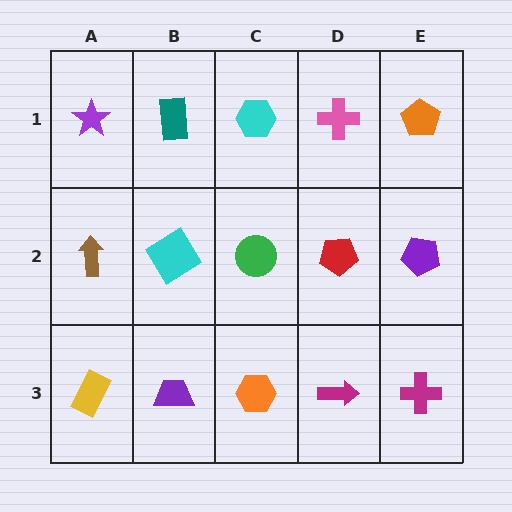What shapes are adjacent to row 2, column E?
An orange pentagon (row 1, column E), a magenta cross (row 3, column E), a red pentagon (row 2, column D).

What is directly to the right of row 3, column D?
A magenta cross.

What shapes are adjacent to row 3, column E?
A purple pentagon (row 2, column E), a magenta arrow (row 3, column D).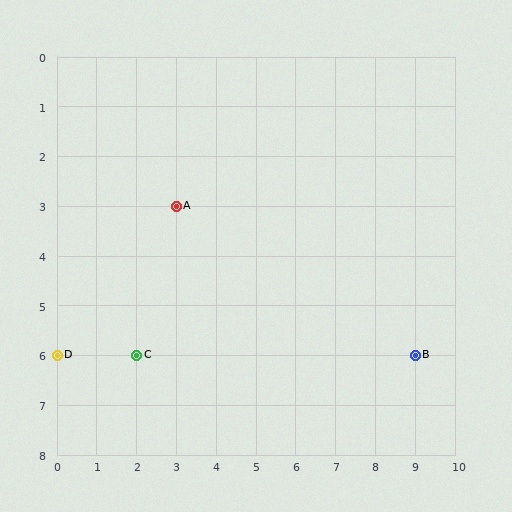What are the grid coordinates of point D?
Point D is at grid coordinates (0, 6).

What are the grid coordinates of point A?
Point A is at grid coordinates (3, 3).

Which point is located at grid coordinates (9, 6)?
Point B is at (9, 6).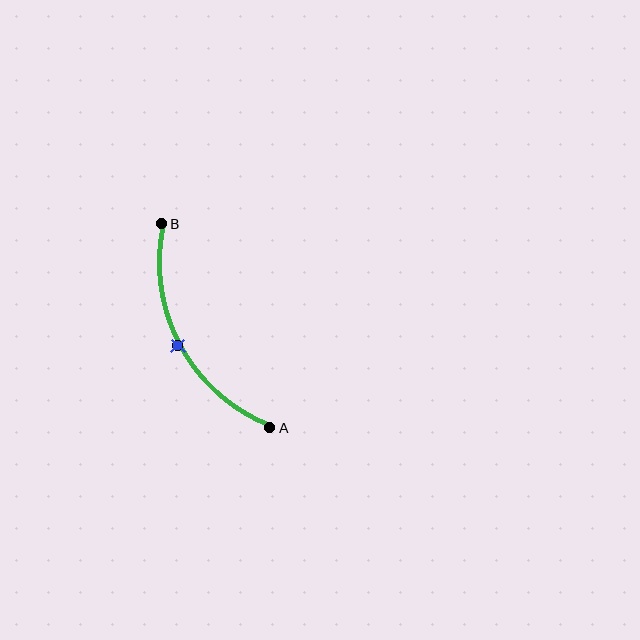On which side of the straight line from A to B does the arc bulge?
The arc bulges to the left of the straight line connecting A and B.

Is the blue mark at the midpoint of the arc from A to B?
Yes. The blue mark lies on the arc at equal arc-length from both A and B — it is the arc midpoint.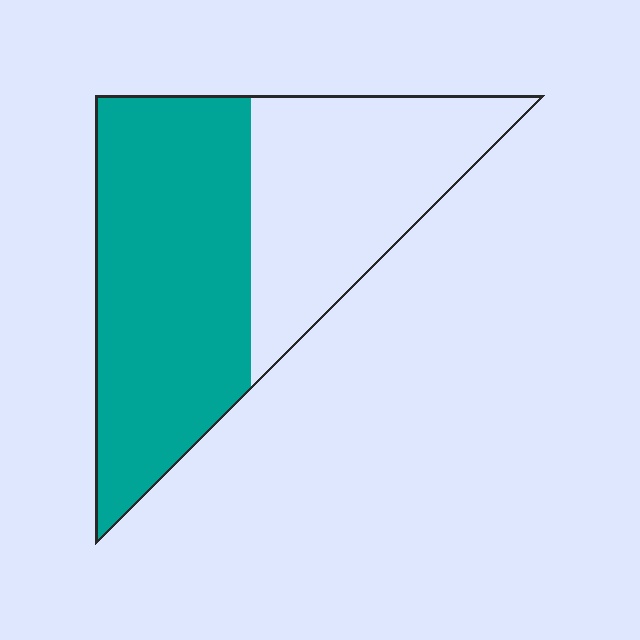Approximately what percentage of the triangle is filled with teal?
Approximately 55%.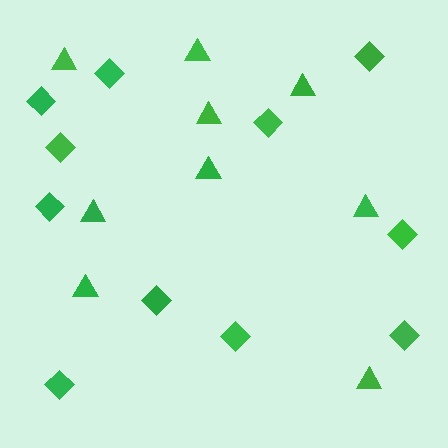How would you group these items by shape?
There are 2 groups: one group of diamonds (11) and one group of triangles (9).